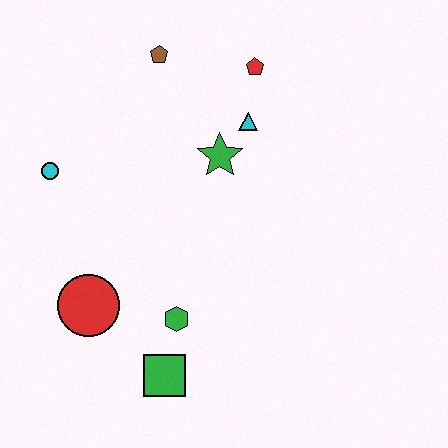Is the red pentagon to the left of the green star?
No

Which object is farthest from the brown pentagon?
The green square is farthest from the brown pentagon.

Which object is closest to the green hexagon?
The green square is closest to the green hexagon.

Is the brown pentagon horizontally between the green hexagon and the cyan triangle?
No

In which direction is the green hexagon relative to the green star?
The green hexagon is below the green star.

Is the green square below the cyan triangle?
Yes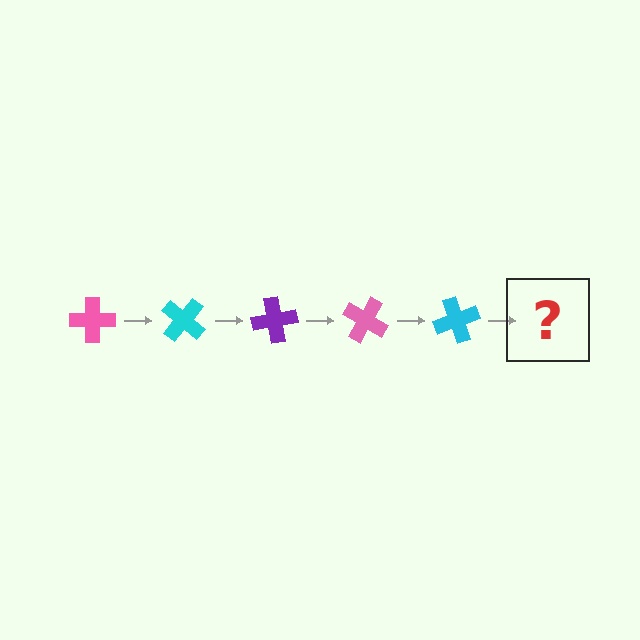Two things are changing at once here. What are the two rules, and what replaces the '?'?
The two rules are that it rotates 40 degrees each step and the color cycles through pink, cyan, and purple. The '?' should be a purple cross, rotated 200 degrees from the start.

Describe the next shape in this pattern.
It should be a purple cross, rotated 200 degrees from the start.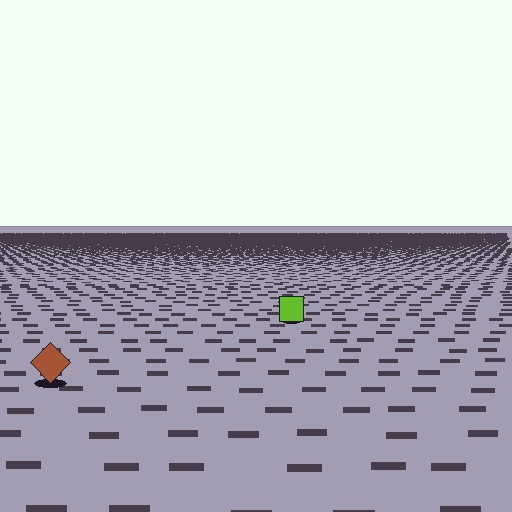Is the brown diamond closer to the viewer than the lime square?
Yes. The brown diamond is closer — you can tell from the texture gradient: the ground texture is coarser near it.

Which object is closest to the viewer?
The brown diamond is closest. The texture marks near it are larger and more spread out.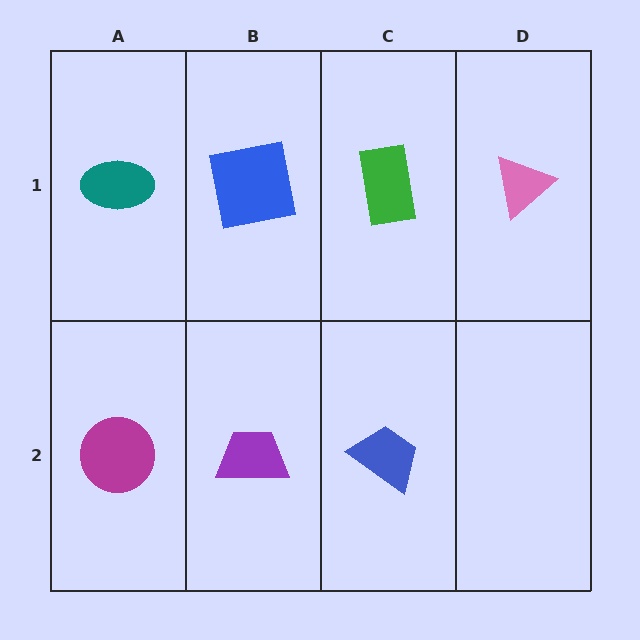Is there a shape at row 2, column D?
No, that cell is empty.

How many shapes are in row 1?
4 shapes.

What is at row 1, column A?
A teal ellipse.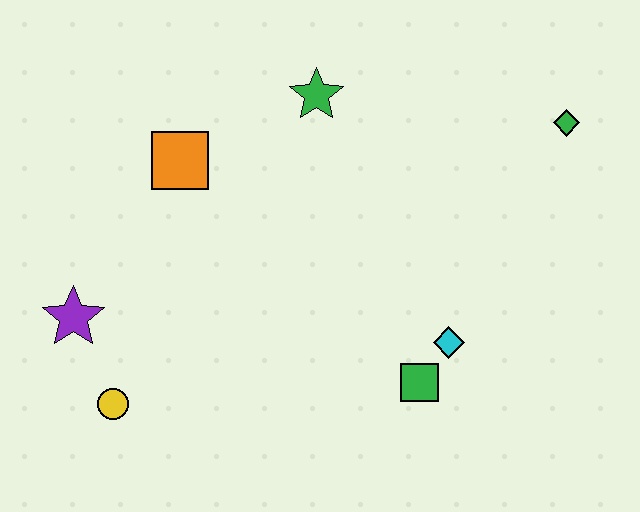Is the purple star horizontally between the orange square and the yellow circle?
No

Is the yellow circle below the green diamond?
Yes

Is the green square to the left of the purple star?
No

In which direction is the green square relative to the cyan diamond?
The green square is below the cyan diamond.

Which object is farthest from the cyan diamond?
The purple star is farthest from the cyan diamond.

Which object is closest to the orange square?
The green star is closest to the orange square.